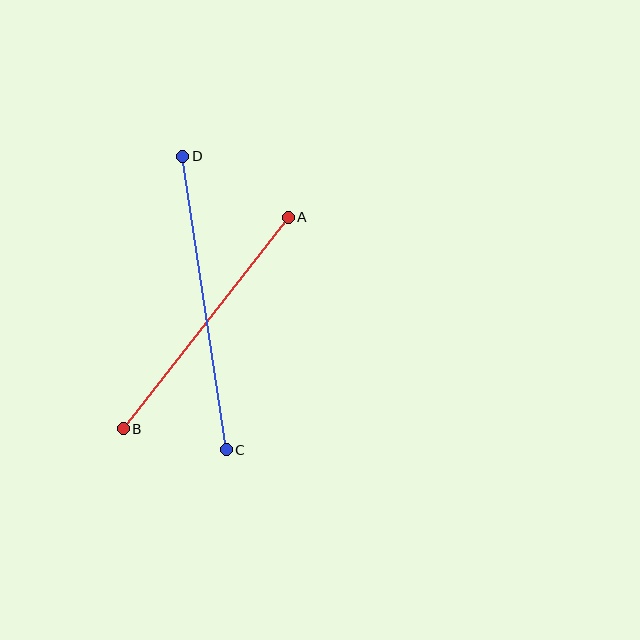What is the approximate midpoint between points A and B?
The midpoint is at approximately (206, 323) pixels.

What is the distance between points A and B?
The distance is approximately 268 pixels.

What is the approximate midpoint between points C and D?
The midpoint is at approximately (204, 303) pixels.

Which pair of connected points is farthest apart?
Points C and D are farthest apart.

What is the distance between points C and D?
The distance is approximately 296 pixels.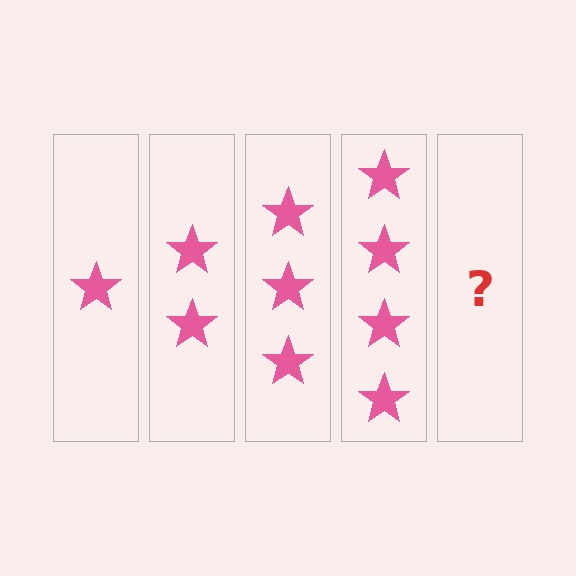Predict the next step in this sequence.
The next step is 5 stars.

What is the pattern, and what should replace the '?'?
The pattern is that each step adds one more star. The '?' should be 5 stars.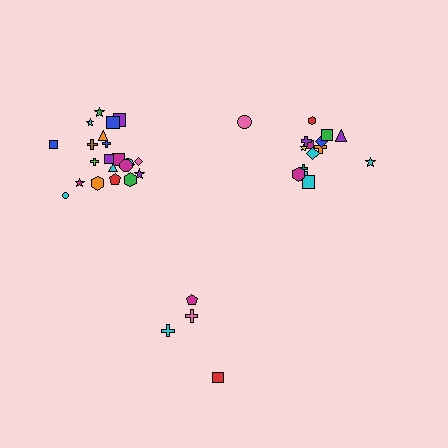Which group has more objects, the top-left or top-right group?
The top-left group.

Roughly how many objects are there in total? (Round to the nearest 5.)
Roughly 40 objects in total.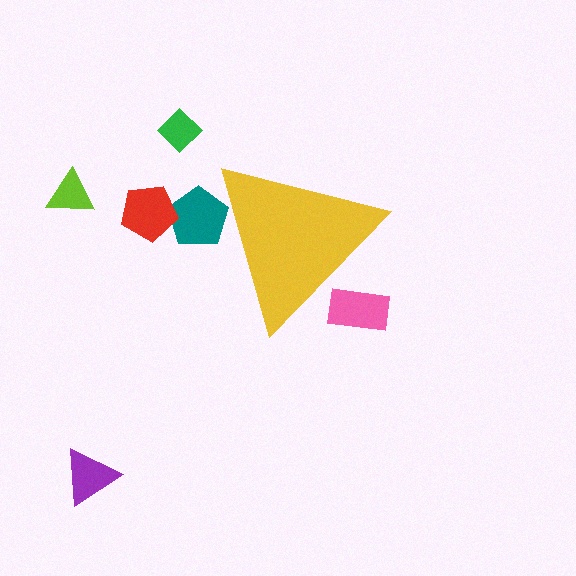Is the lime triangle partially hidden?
No, the lime triangle is fully visible.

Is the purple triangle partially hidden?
No, the purple triangle is fully visible.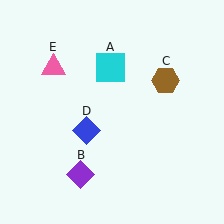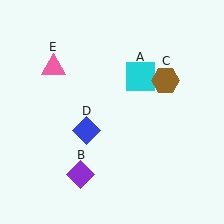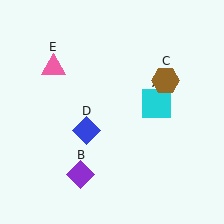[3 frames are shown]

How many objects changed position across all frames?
1 object changed position: cyan square (object A).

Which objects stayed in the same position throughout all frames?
Purple diamond (object B) and brown hexagon (object C) and blue diamond (object D) and pink triangle (object E) remained stationary.